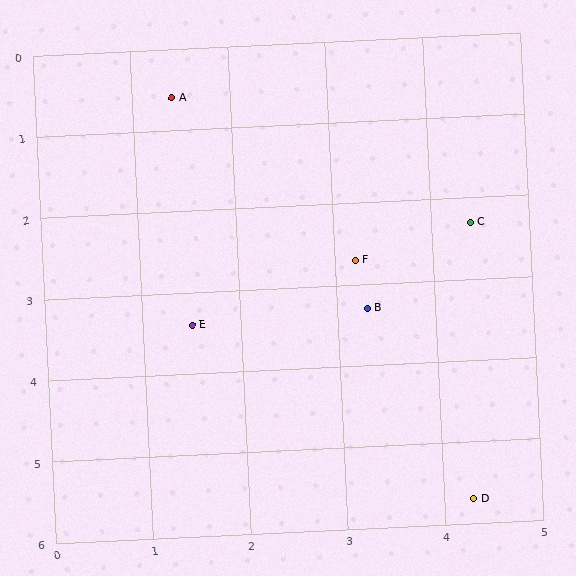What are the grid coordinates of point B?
Point B is at approximately (3.3, 3.3).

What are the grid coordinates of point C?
Point C is at approximately (4.4, 2.3).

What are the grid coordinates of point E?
Point E is at approximately (1.5, 3.4).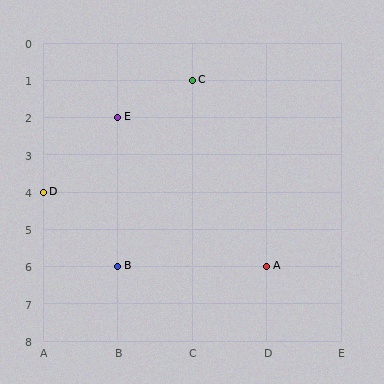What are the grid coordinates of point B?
Point B is at grid coordinates (B, 6).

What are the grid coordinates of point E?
Point E is at grid coordinates (B, 2).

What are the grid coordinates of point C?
Point C is at grid coordinates (C, 1).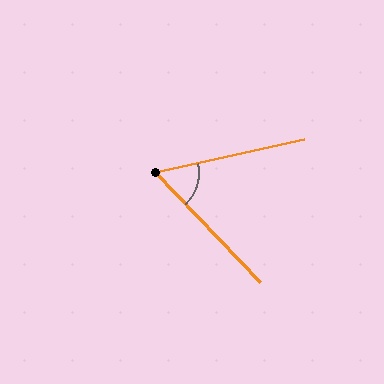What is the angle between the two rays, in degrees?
Approximately 59 degrees.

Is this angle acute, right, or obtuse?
It is acute.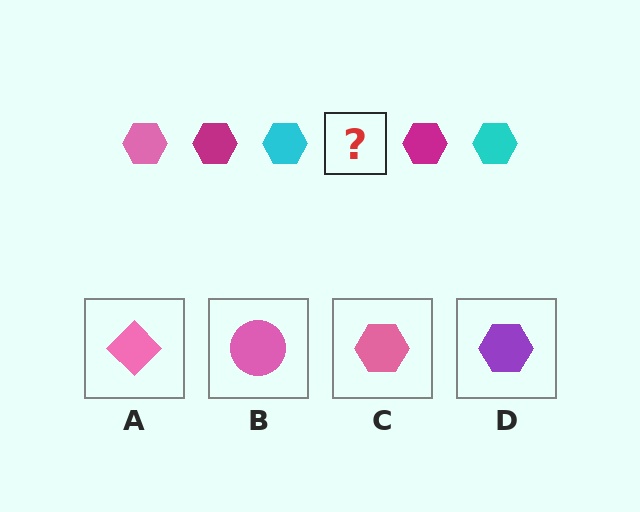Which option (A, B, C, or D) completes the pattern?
C.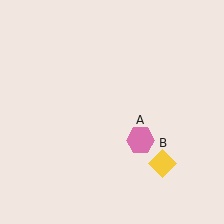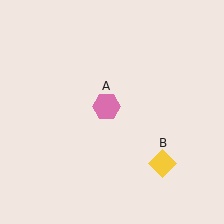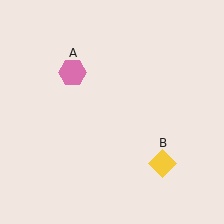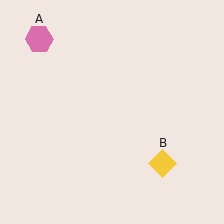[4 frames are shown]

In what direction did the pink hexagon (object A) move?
The pink hexagon (object A) moved up and to the left.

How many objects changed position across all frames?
1 object changed position: pink hexagon (object A).